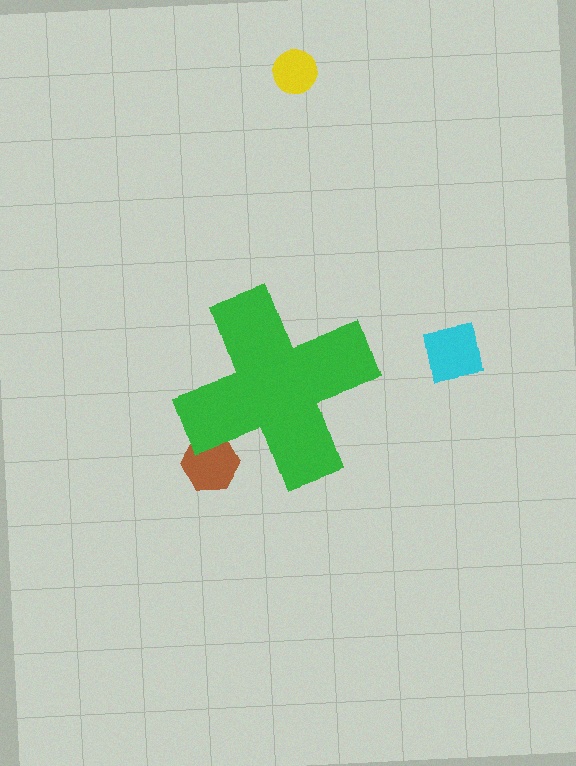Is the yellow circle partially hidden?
No, the yellow circle is fully visible.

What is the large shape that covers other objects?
A green cross.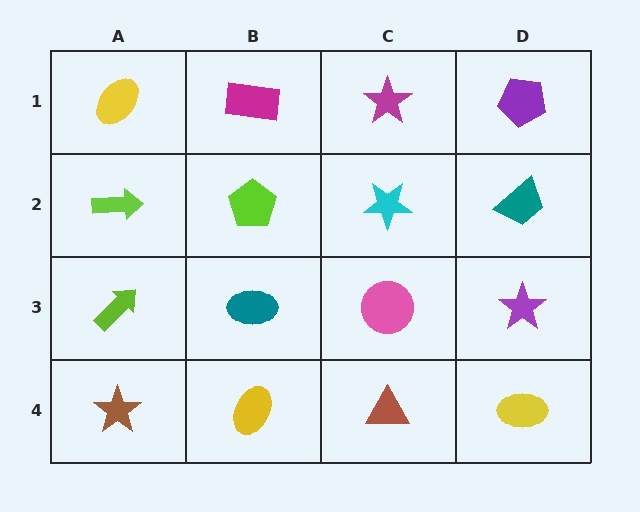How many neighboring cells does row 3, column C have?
4.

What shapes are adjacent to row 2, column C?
A magenta star (row 1, column C), a pink circle (row 3, column C), a lime pentagon (row 2, column B), a teal trapezoid (row 2, column D).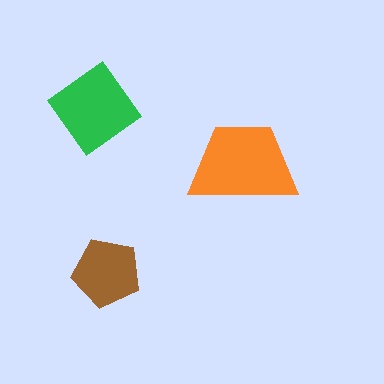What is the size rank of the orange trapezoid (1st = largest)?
1st.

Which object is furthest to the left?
The green diamond is leftmost.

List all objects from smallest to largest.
The brown pentagon, the green diamond, the orange trapezoid.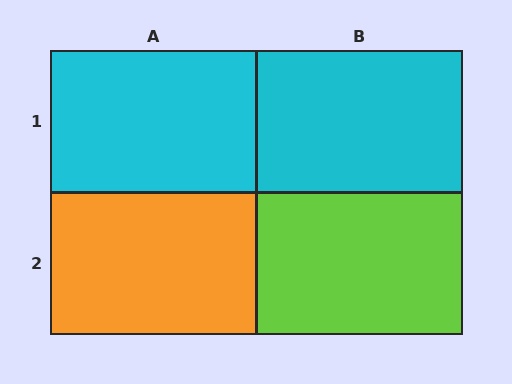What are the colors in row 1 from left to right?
Cyan, cyan.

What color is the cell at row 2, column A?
Orange.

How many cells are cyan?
2 cells are cyan.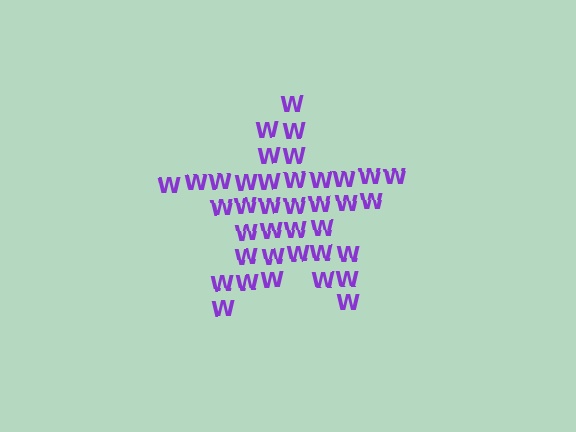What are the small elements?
The small elements are letter W's.